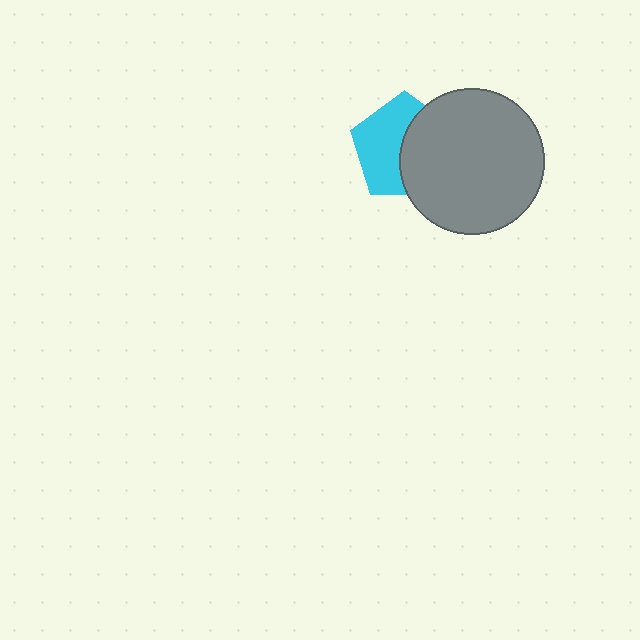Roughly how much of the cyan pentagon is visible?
About half of it is visible (roughly 52%).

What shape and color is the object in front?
The object in front is a gray circle.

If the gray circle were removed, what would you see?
You would see the complete cyan pentagon.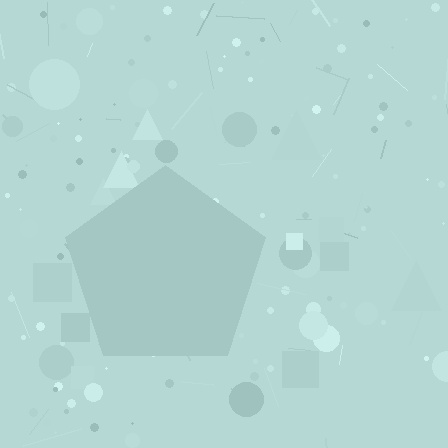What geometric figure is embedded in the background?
A pentagon is embedded in the background.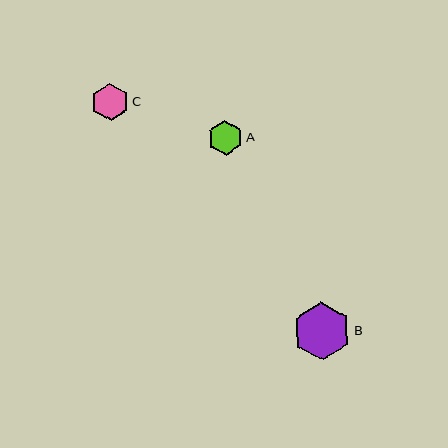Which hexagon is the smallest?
Hexagon A is the smallest with a size of approximately 35 pixels.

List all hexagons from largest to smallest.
From largest to smallest: B, C, A.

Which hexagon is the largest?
Hexagon B is the largest with a size of approximately 58 pixels.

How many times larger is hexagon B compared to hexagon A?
Hexagon B is approximately 1.7 times the size of hexagon A.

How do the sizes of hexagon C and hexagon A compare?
Hexagon C and hexagon A are approximately the same size.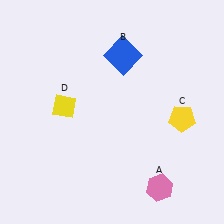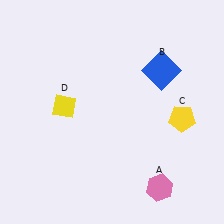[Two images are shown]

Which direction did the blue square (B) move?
The blue square (B) moved right.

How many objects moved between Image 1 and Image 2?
1 object moved between the two images.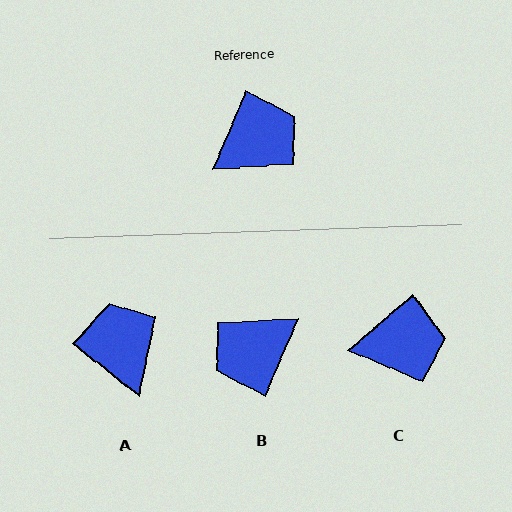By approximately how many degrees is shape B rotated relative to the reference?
Approximately 180 degrees counter-clockwise.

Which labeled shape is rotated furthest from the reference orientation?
B, about 180 degrees away.